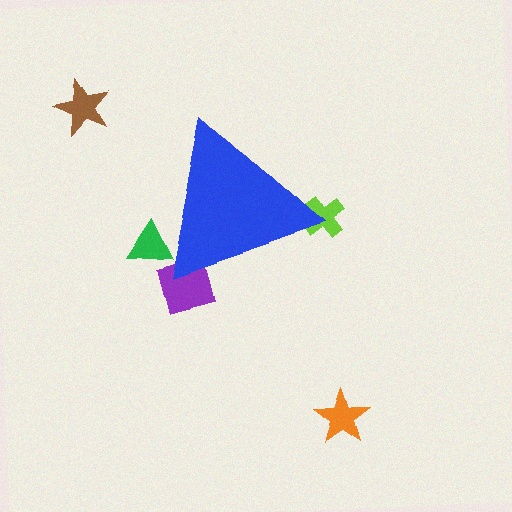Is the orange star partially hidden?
No, the orange star is fully visible.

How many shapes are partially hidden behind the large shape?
3 shapes are partially hidden.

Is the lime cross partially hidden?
Yes, the lime cross is partially hidden behind the blue triangle.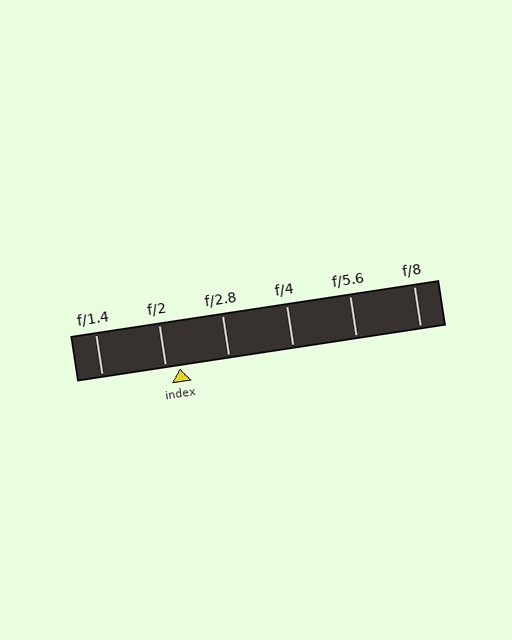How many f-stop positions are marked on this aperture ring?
There are 6 f-stop positions marked.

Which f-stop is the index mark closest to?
The index mark is closest to f/2.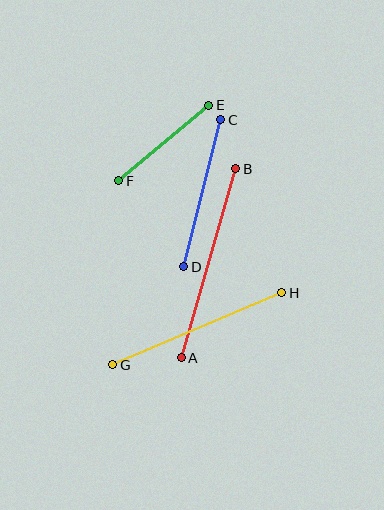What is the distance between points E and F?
The distance is approximately 117 pixels.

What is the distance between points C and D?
The distance is approximately 152 pixels.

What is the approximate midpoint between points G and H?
The midpoint is at approximately (198, 329) pixels.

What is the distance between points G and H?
The distance is approximately 184 pixels.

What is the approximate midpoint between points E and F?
The midpoint is at approximately (164, 143) pixels.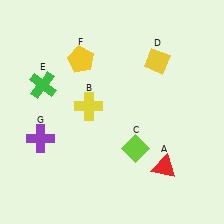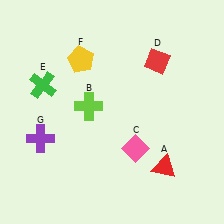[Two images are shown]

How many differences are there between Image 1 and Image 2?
There are 3 differences between the two images.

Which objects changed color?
B changed from yellow to lime. C changed from lime to pink. D changed from yellow to red.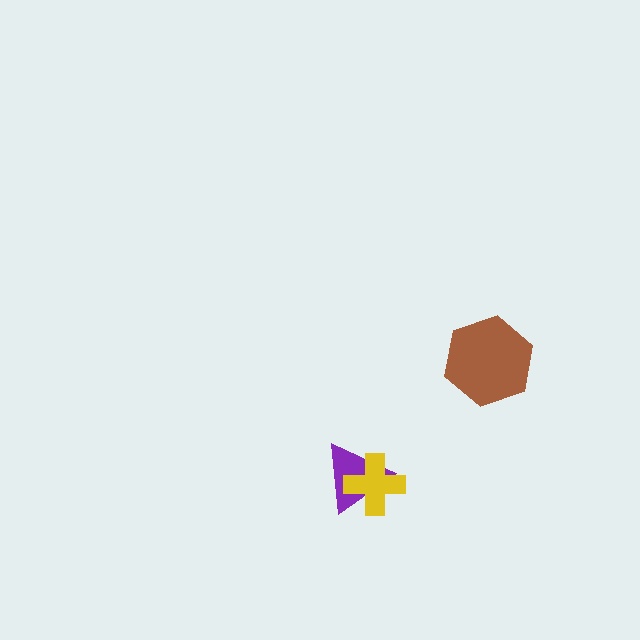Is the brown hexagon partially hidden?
No, no other shape covers it.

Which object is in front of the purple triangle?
The yellow cross is in front of the purple triangle.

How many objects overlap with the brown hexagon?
0 objects overlap with the brown hexagon.